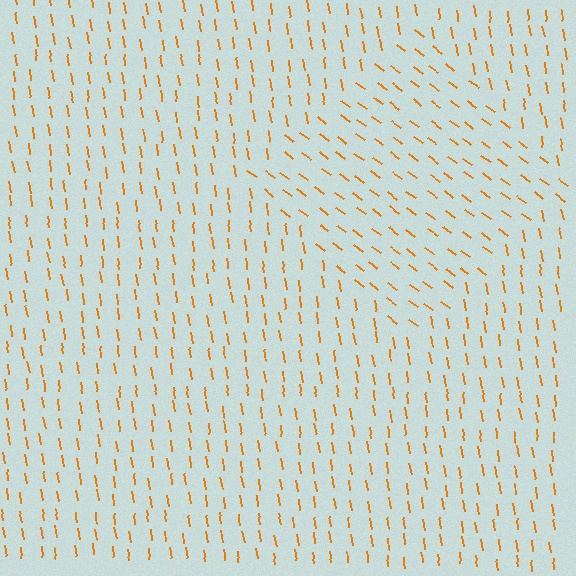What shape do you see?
I see a diamond.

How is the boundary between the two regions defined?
The boundary is defined purely by a change in line orientation (approximately 45 degrees difference). All lines are the same color and thickness.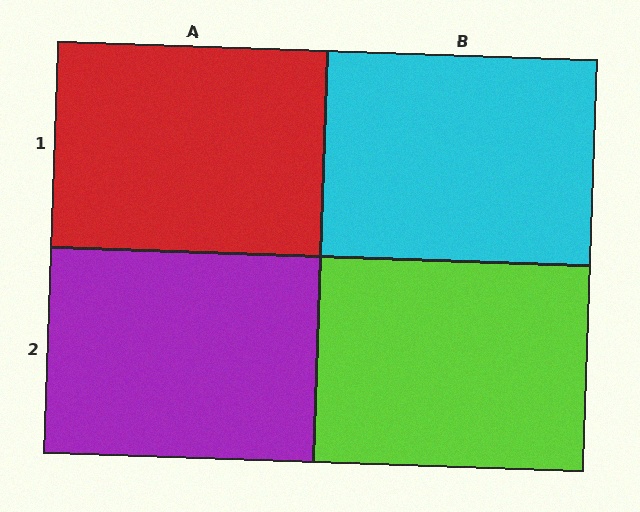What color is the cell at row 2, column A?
Purple.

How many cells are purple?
1 cell is purple.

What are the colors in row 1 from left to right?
Red, cyan.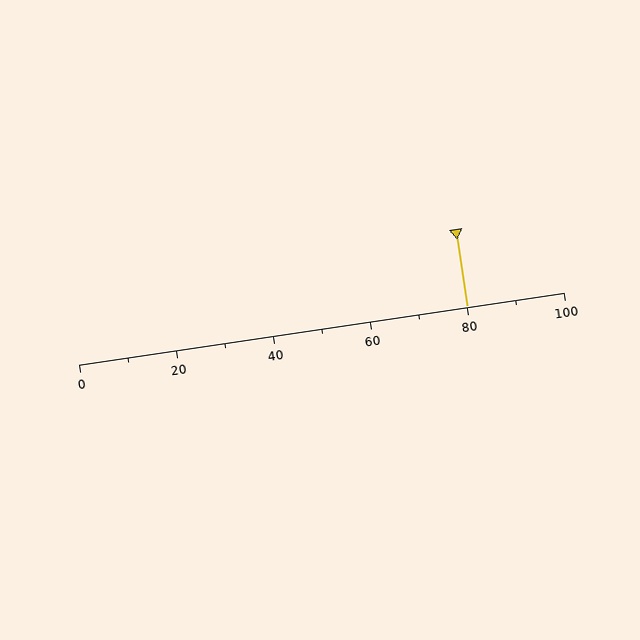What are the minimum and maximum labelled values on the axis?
The axis runs from 0 to 100.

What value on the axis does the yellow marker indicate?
The marker indicates approximately 80.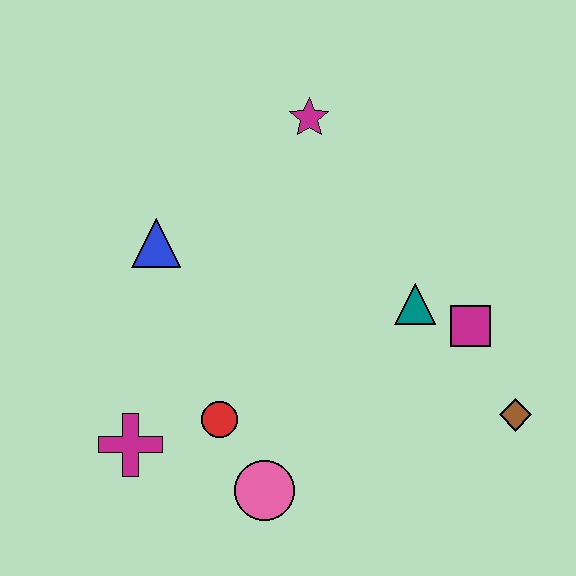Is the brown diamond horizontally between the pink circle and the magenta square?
No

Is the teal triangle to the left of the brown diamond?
Yes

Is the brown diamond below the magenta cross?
No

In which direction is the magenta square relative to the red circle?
The magenta square is to the right of the red circle.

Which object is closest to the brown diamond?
The magenta square is closest to the brown diamond.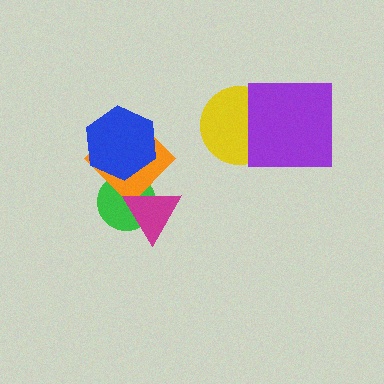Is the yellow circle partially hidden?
Yes, it is partially covered by another shape.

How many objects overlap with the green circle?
3 objects overlap with the green circle.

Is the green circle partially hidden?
Yes, it is partially covered by another shape.